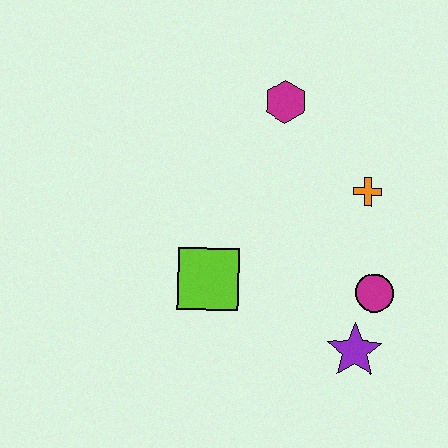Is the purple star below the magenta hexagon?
Yes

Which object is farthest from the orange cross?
The lime square is farthest from the orange cross.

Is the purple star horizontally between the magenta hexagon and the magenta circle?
Yes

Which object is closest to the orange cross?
The magenta circle is closest to the orange cross.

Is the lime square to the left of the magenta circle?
Yes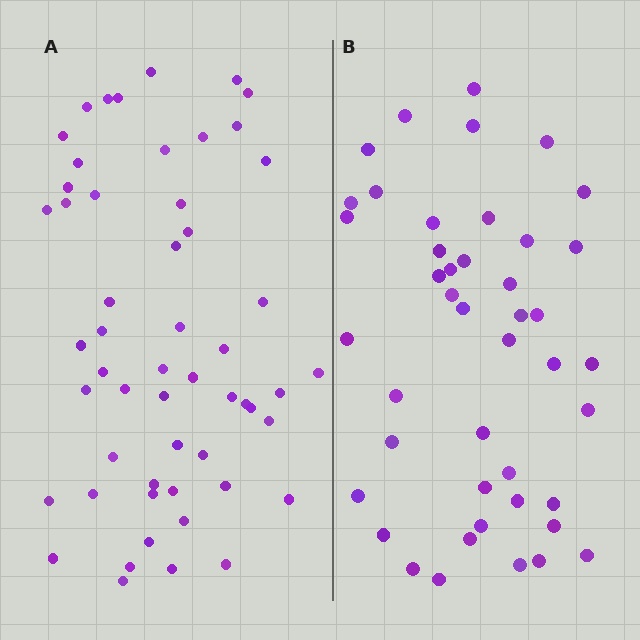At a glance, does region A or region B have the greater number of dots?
Region A (the left region) has more dots.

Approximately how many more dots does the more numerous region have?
Region A has roughly 10 or so more dots than region B.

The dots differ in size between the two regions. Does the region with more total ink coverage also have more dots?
No. Region B has more total ink coverage because its dots are larger, but region A actually contains more individual dots. Total area can be misleading — the number of items is what matters here.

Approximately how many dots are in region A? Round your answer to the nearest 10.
About 50 dots. (The exact count is 54, which rounds to 50.)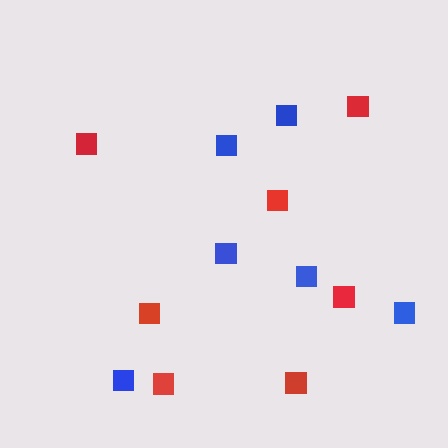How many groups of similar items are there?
There are 2 groups: one group of blue squares (6) and one group of red squares (7).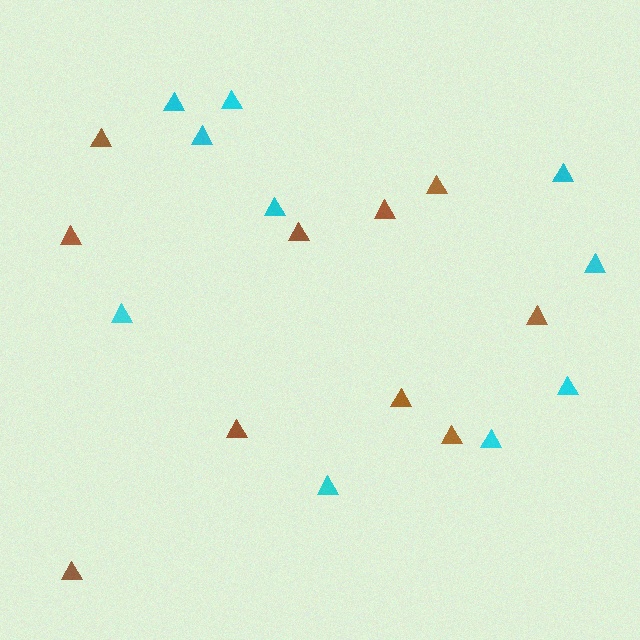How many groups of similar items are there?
There are 2 groups: one group of brown triangles (10) and one group of cyan triangles (10).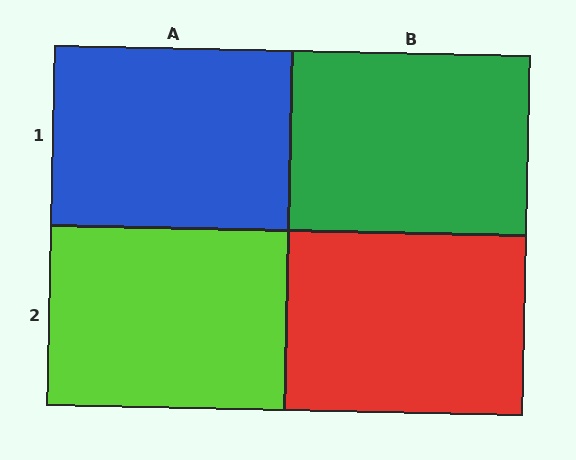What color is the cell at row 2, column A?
Lime.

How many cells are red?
1 cell is red.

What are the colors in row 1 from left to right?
Blue, green.